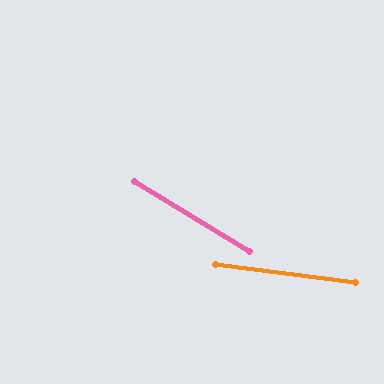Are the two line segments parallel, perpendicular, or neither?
Neither parallel nor perpendicular — they differ by about 24°.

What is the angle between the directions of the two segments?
Approximately 24 degrees.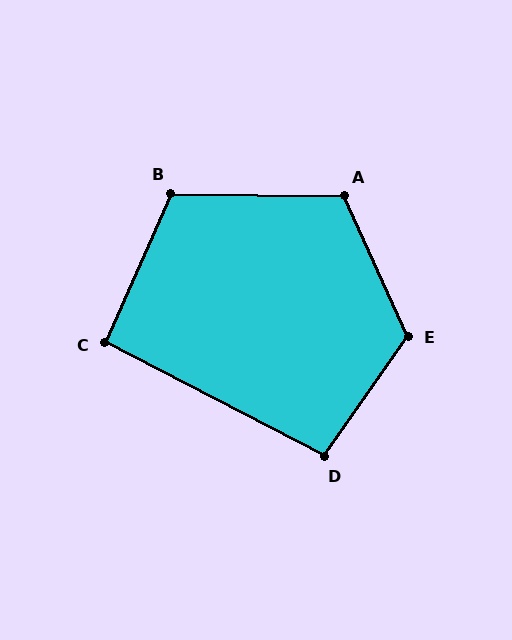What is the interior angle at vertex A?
Approximately 115 degrees (obtuse).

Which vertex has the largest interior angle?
E, at approximately 121 degrees.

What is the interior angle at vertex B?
Approximately 113 degrees (obtuse).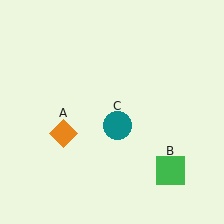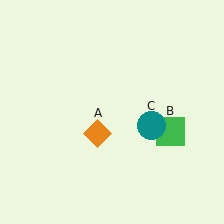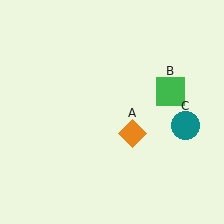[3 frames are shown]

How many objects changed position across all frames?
3 objects changed position: orange diamond (object A), green square (object B), teal circle (object C).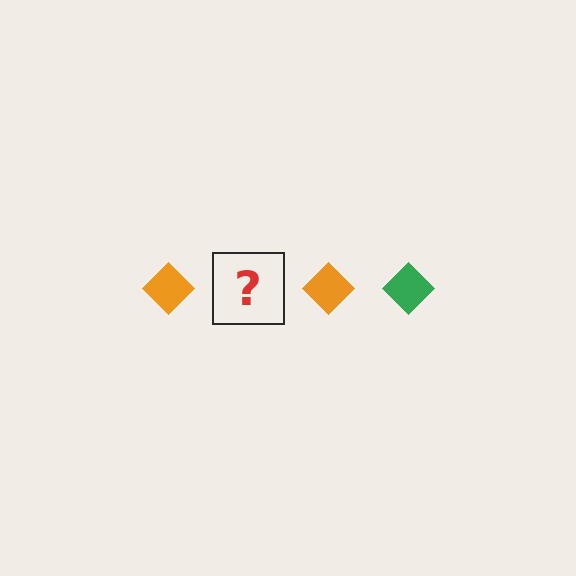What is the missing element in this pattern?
The missing element is a green diamond.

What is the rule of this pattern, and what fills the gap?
The rule is that the pattern cycles through orange, green diamonds. The gap should be filled with a green diamond.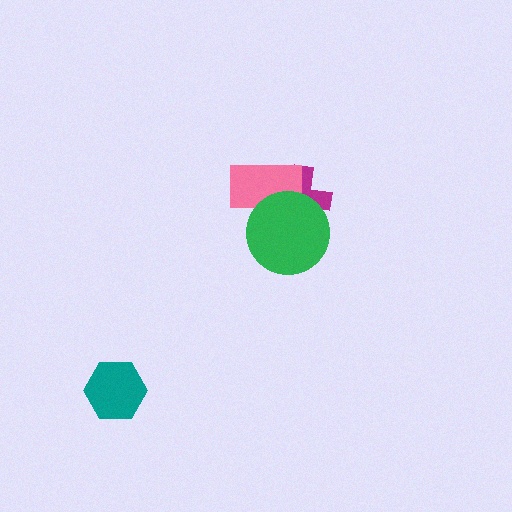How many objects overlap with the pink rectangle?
2 objects overlap with the pink rectangle.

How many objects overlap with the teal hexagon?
0 objects overlap with the teal hexagon.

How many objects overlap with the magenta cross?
2 objects overlap with the magenta cross.